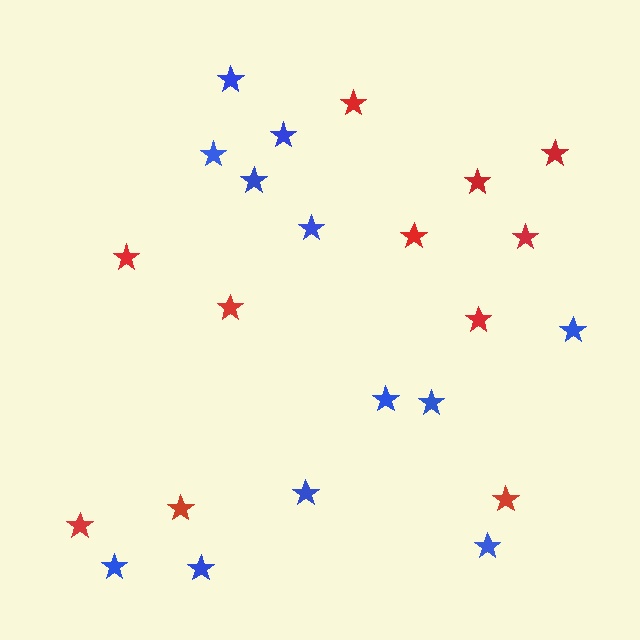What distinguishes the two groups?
There are 2 groups: one group of blue stars (12) and one group of red stars (11).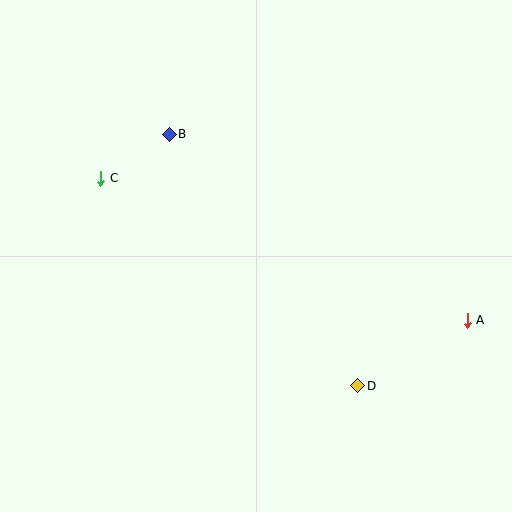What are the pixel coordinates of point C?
Point C is at (101, 178).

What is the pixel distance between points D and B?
The distance between D and B is 314 pixels.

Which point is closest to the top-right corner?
Point A is closest to the top-right corner.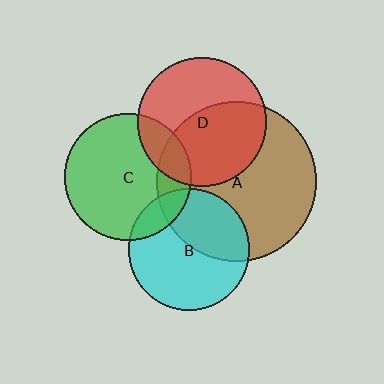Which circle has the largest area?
Circle A (brown).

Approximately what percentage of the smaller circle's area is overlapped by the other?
Approximately 15%.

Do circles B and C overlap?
Yes.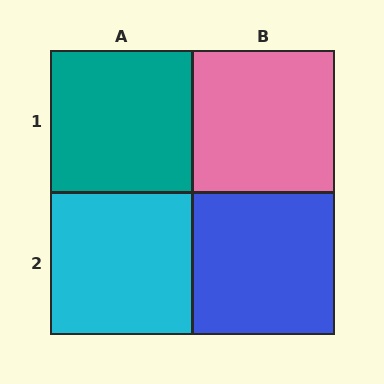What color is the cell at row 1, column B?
Pink.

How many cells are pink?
1 cell is pink.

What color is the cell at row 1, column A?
Teal.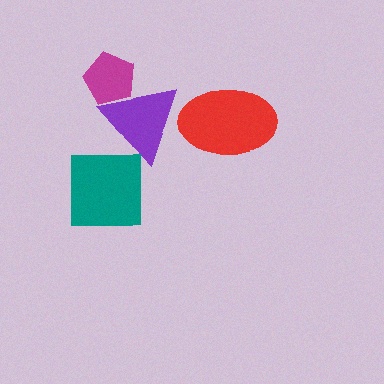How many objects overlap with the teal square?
0 objects overlap with the teal square.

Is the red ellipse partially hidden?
No, no other shape covers it.